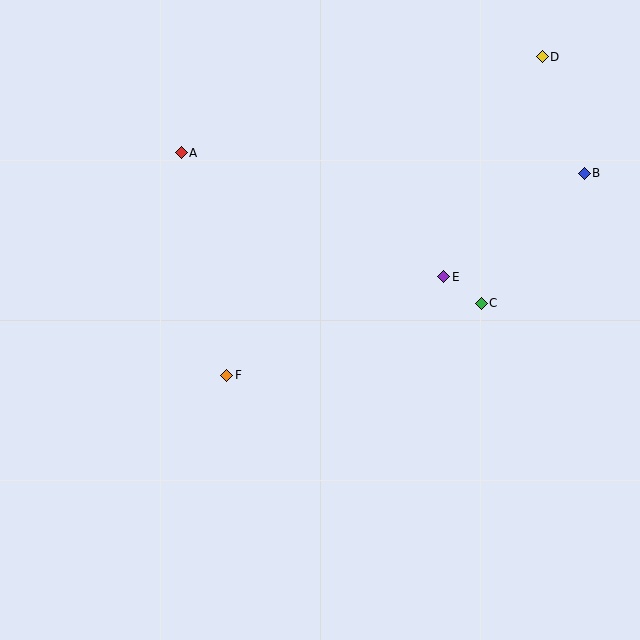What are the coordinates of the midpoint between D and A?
The midpoint between D and A is at (362, 105).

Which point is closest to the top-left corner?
Point A is closest to the top-left corner.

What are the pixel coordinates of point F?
Point F is at (227, 375).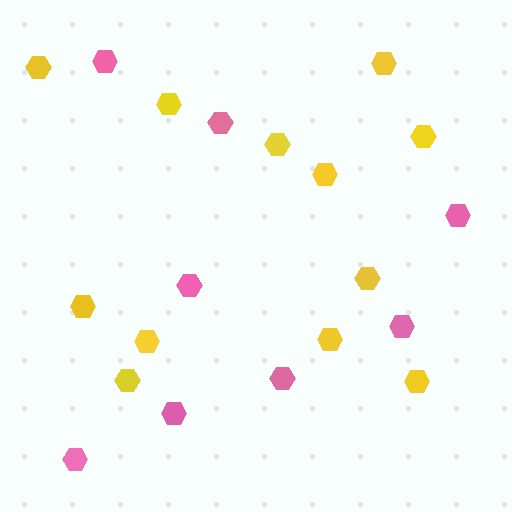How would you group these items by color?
There are 2 groups: one group of pink hexagons (8) and one group of yellow hexagons (12).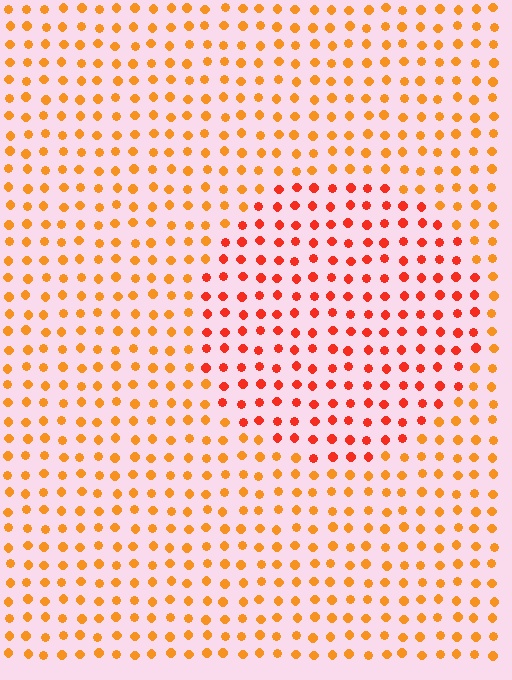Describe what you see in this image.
The image is filled with small orange elements in a uniform arrangement. A circle-shaped region is visible where the elements are tinted to a slightly different hue, forming a subtle color boundary.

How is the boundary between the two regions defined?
The boundary is defined purely by a slight shift in hue (about 29 degrees). Spacing, size, and orientation are identical on both sides.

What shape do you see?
I see a circle.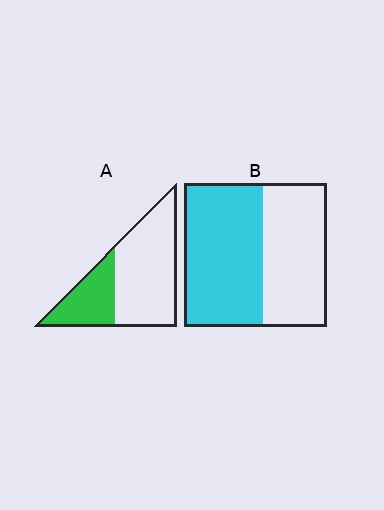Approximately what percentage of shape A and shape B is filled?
A is approximately 30% and B is approximately 55%.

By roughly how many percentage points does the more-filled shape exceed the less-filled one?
By roughly 25 percentage points (B over A).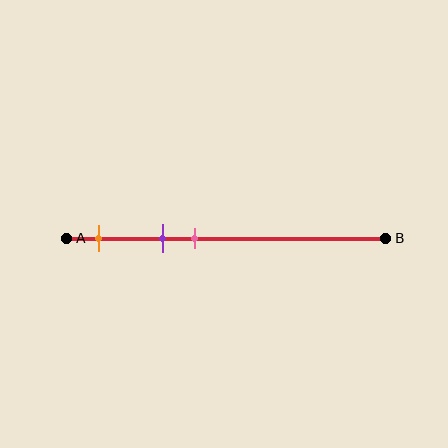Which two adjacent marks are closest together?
The purple and pink marks are the closest adjacent pair.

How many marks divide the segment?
There are 3 marks dividing the segment.